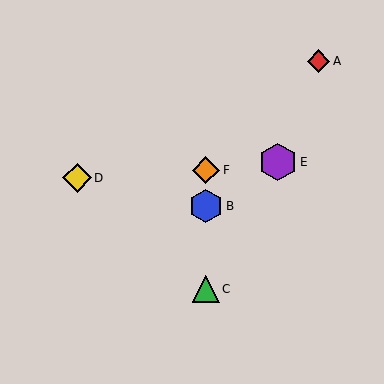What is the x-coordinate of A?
Object A is at x≈319.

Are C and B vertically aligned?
Yes, both are at x≈206.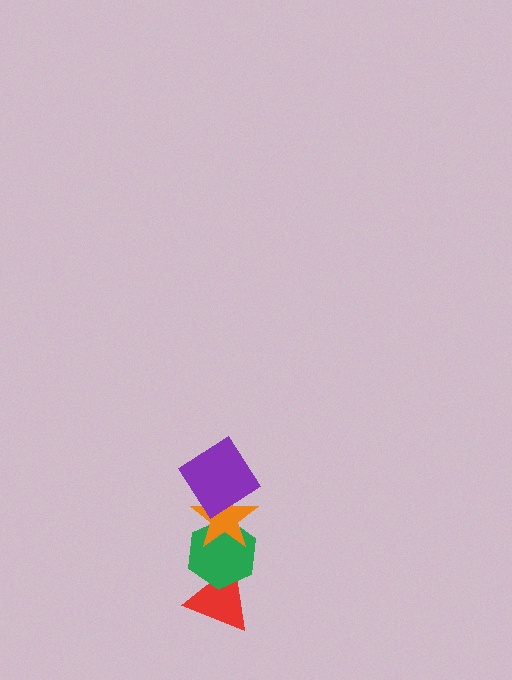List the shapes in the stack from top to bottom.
From top to bottom: the purple diamond, the orange star, the green hexagon, the red triangle.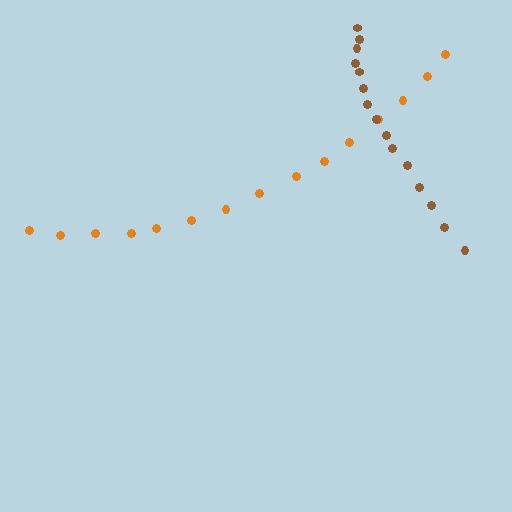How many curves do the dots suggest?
There are 2 distinct paths.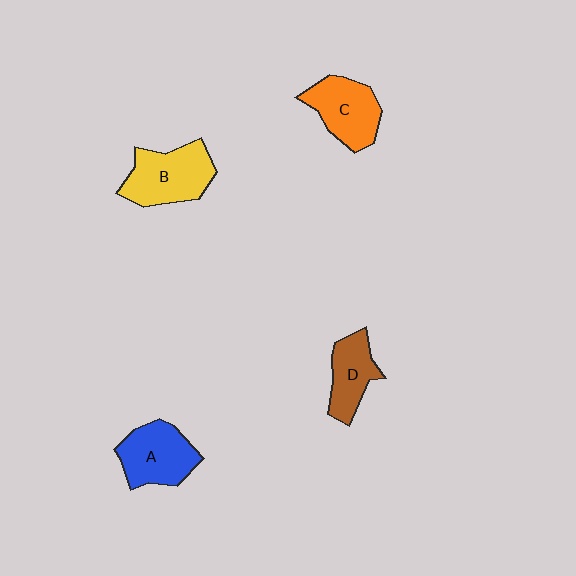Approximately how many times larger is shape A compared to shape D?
Approximately 1.3 times.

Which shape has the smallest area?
Shape D (brown).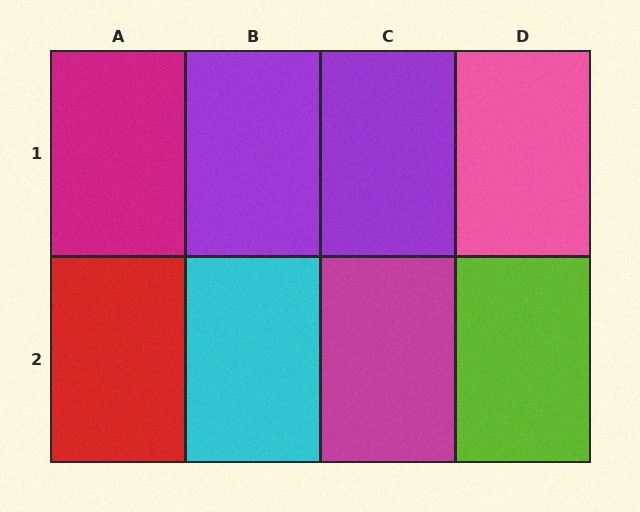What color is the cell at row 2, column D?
Lime.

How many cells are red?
1 cell is red.